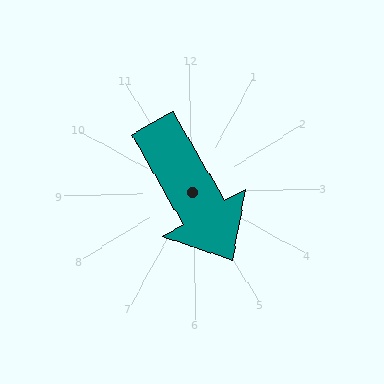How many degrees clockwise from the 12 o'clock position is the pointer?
Approximately 151 degrees.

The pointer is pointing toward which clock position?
Roughly 5 o'clock.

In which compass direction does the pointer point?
Southeast.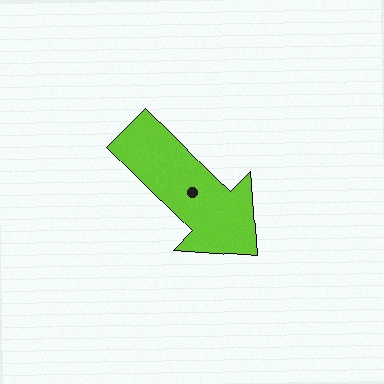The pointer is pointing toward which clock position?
Roughly 5 o'clock.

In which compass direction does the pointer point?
Southeast.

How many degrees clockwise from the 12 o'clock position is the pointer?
Approximately 135 degrees.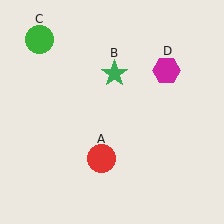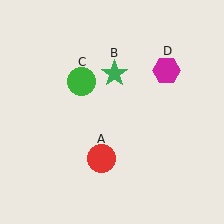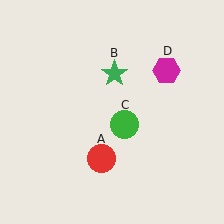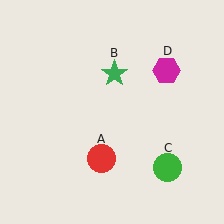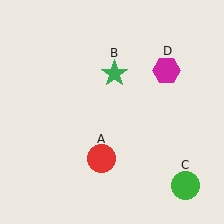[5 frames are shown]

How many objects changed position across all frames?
1 object changed position: green circle (object C).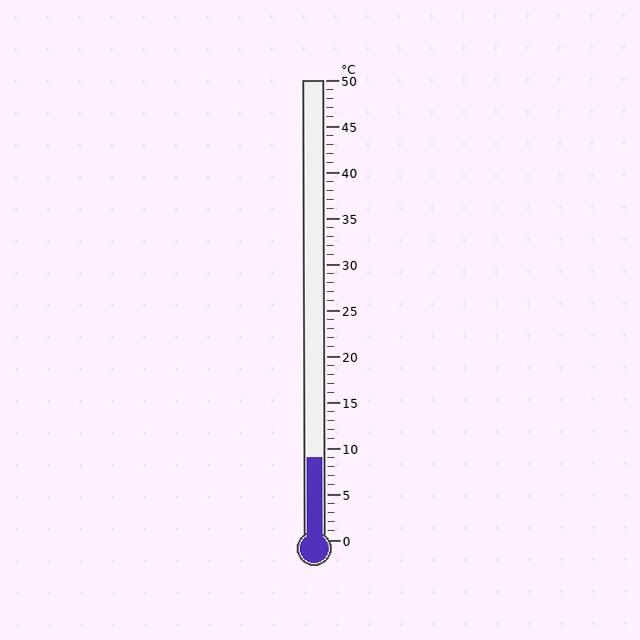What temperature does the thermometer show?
The thermometer shows approximately 9°C.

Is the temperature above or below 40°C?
The temperature is below 40°C.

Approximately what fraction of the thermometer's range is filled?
The thermometer is filled to approximately 20% of its range.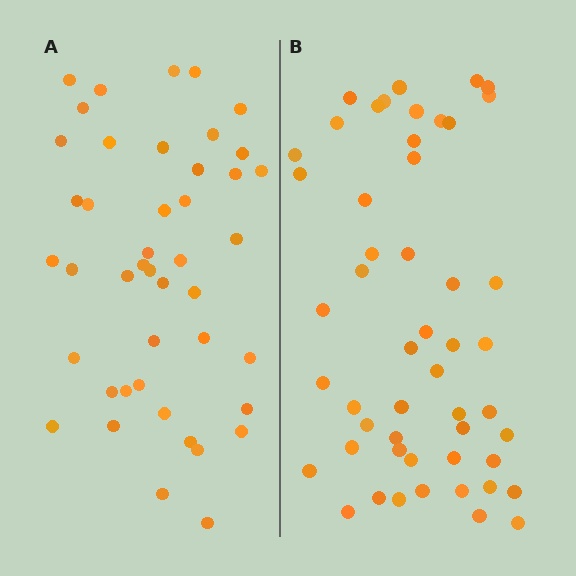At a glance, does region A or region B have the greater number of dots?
Region B (the right region) has more dots.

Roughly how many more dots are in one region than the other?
Region B has roughly 8 or so more dots than region A.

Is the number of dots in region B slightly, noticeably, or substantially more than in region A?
Region B has only slightly more — the two regions are fairly close. The ratio is roughly 1.2 to 1.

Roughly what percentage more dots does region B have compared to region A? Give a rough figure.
About 15% more.